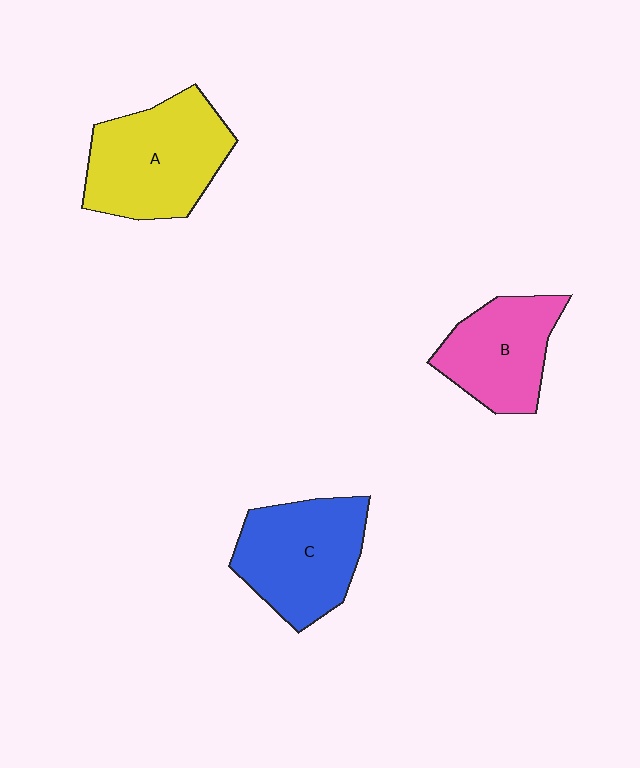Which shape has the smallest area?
Shape B (pink).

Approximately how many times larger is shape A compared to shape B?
Approximately 1.3 times.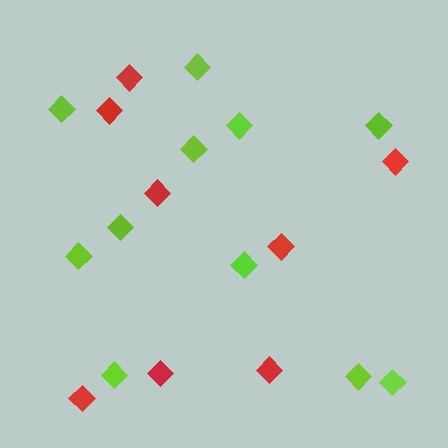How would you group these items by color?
There are 2 groups: one group of red diamonds (8) and one group of lime diamonds (11).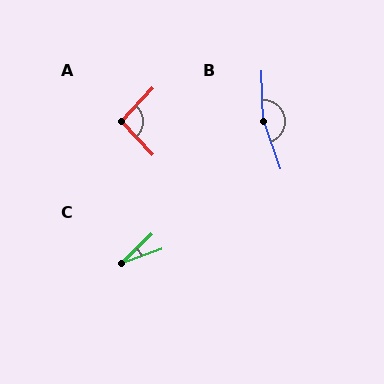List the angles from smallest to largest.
C (25°), A (93°), B (163°).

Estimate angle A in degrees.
Approximately 93 degrees.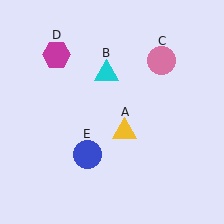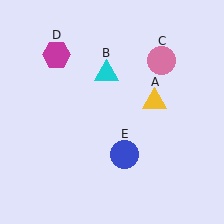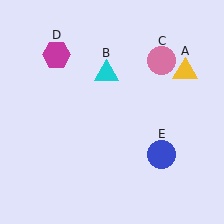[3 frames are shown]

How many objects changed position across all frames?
2 objects changed position: yellow triangle (object A), blue circle (object E).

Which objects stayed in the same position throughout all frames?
Cyan triangle (object B) and pink circle (object C) and magenta hexagon (object D) remained stationary.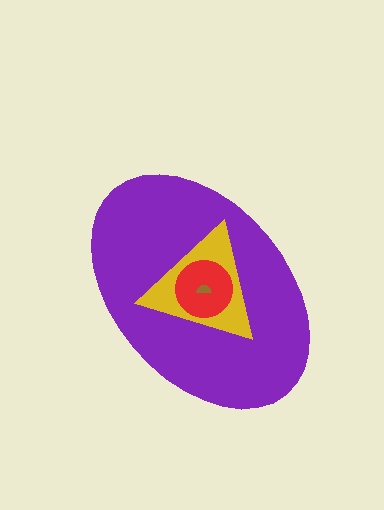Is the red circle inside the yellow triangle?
Yes.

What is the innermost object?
The brown semicircle.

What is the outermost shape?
The purple ellipse.